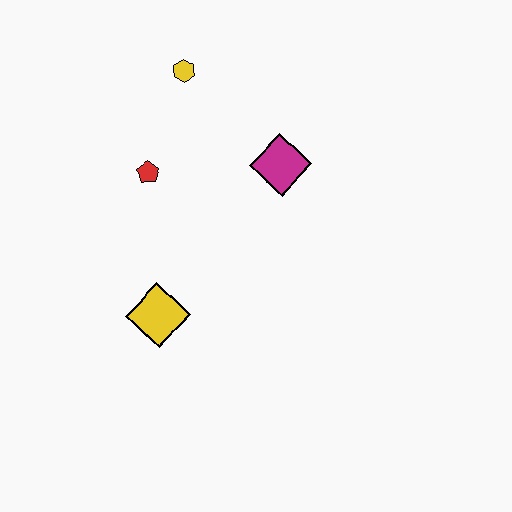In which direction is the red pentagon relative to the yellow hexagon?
The red pentagon is below the yellow hexagon.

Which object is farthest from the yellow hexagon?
The yellow diamond is farthest from the yellow hexagon.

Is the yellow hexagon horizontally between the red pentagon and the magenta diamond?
Yes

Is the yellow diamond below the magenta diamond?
Yes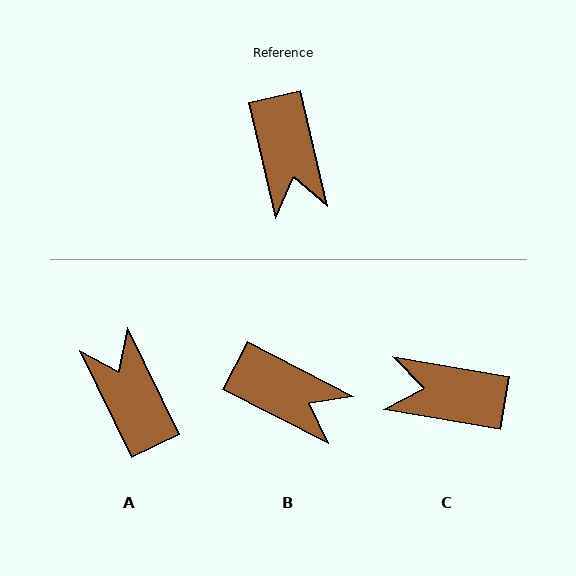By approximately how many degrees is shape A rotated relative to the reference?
Approximately 167 degrees clockwise.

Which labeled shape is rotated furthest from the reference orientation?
A, about 167 degrees away.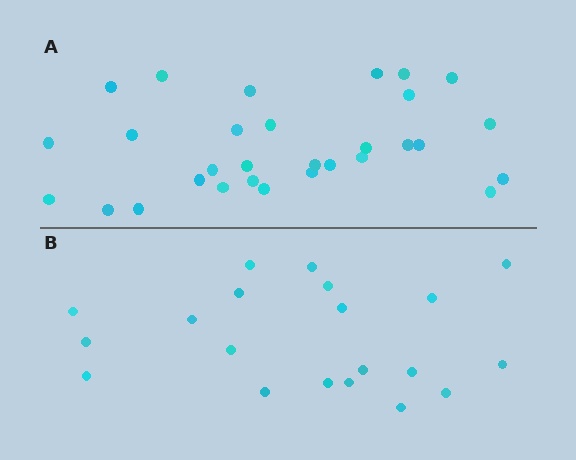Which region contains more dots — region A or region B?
Region A (the top region) has more dots.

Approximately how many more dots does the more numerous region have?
Region A has roughly 10 or so more dots than region B.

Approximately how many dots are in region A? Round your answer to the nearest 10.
About 30 dots.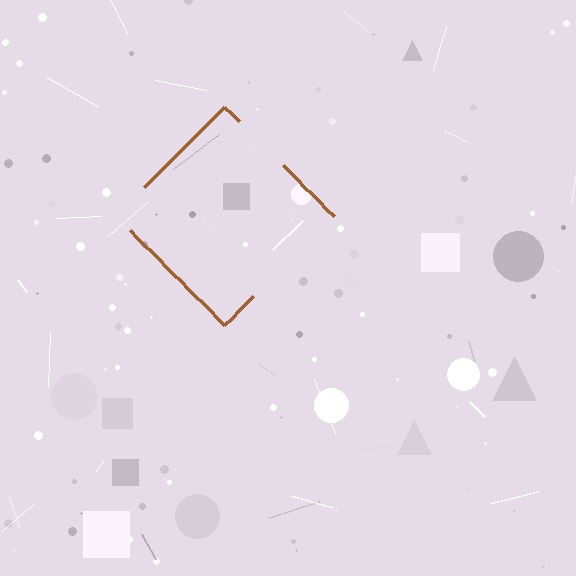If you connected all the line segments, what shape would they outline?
They would outline a diamond.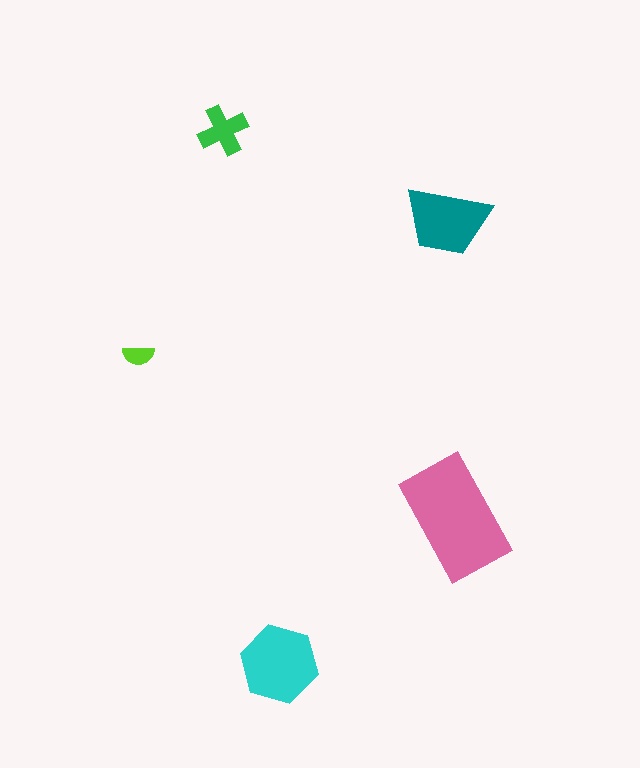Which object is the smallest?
The lime semicircle.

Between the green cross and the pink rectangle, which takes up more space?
The pink rectangle.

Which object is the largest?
The pink rectangle.